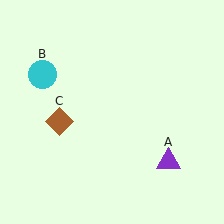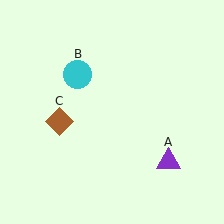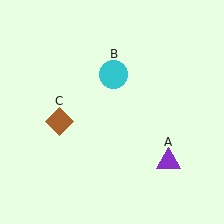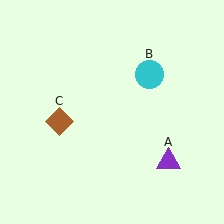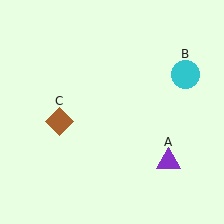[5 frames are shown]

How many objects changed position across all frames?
1 object changed position: cyan circle (object B).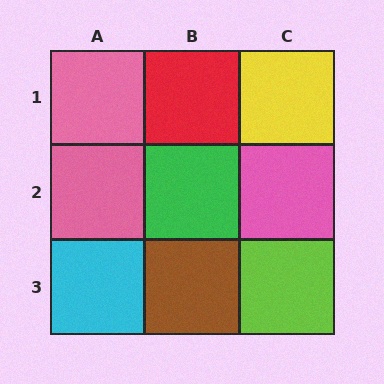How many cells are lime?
1 cell is lime.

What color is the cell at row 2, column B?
Green.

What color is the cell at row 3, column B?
Brown.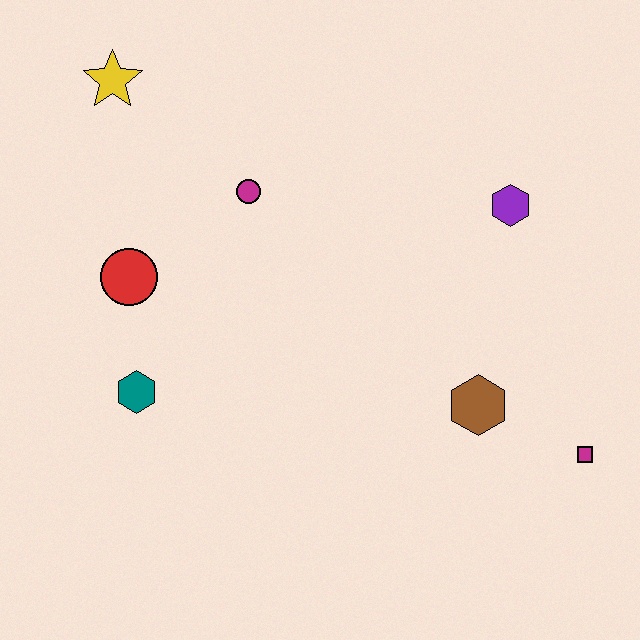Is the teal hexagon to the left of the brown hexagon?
Yes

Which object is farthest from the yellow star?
The magenta square is farthest from the yellow star.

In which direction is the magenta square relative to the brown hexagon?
The magenta square is to the right of the brown hexagon.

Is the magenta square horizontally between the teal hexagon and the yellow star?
No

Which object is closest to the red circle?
The teal hexagon is closest to the red circle.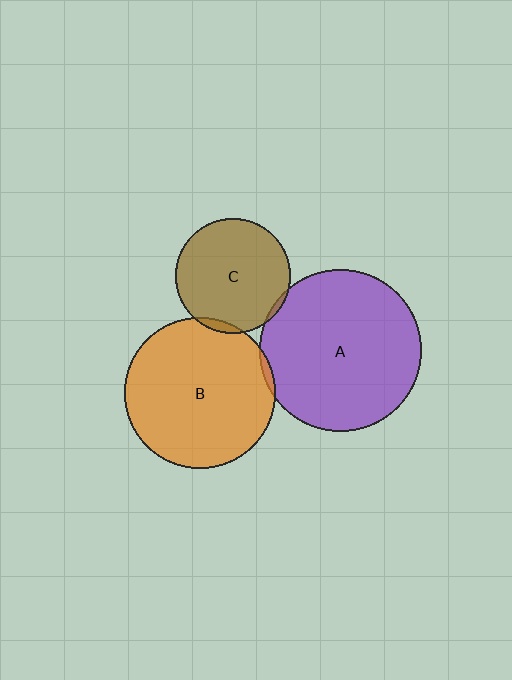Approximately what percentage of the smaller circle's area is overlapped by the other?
Approximately 5%.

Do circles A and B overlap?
Yes.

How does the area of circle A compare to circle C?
Approximately 2.0 times.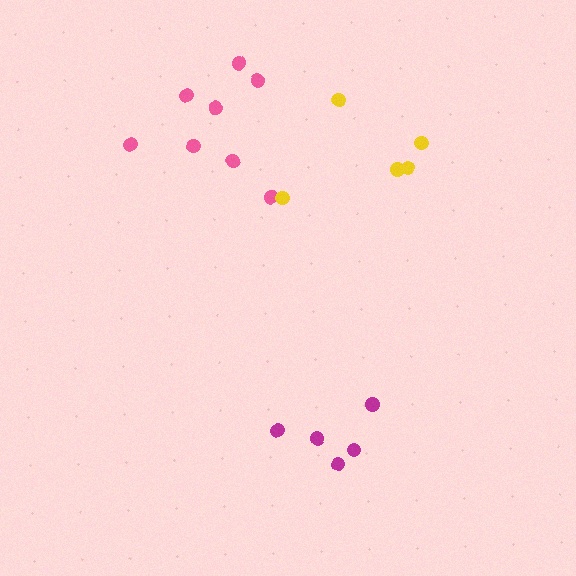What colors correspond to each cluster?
The clusters are colored: magenta, pink, yellow.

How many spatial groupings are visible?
There are 3 spatial groupings.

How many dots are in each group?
Group 1: 5 dots, Group 2: 8 dots, Group 3: 5 dots (18 total).